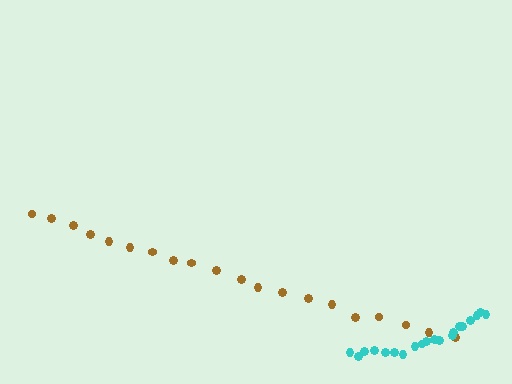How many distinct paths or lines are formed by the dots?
There are 2 distinct paths.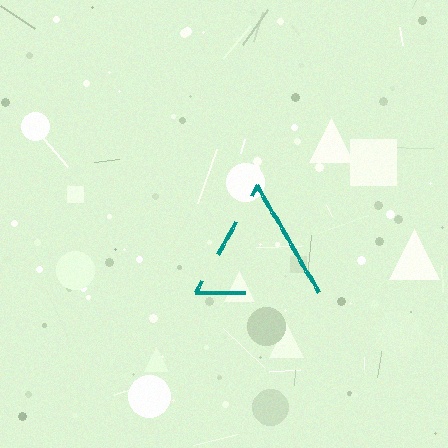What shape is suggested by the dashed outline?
The dashed outline suggests a triangle.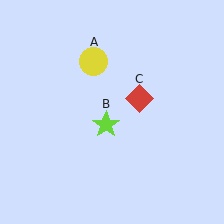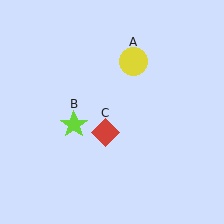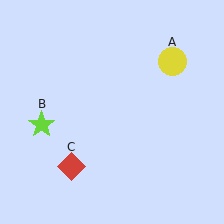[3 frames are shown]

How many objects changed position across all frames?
3 objects changed position: yellow circle (object A), lime star (object B), red diamond (object C).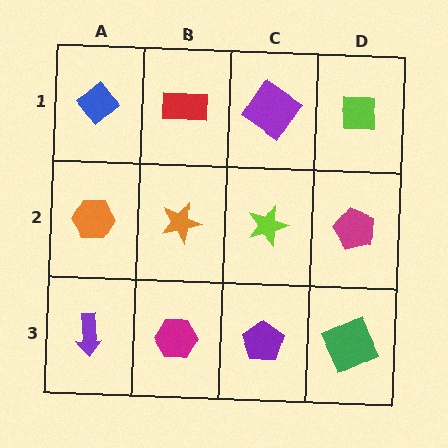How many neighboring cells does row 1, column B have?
3.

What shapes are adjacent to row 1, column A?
An orange hexagon (row 2, column A), a red rectangle (row 1, column B).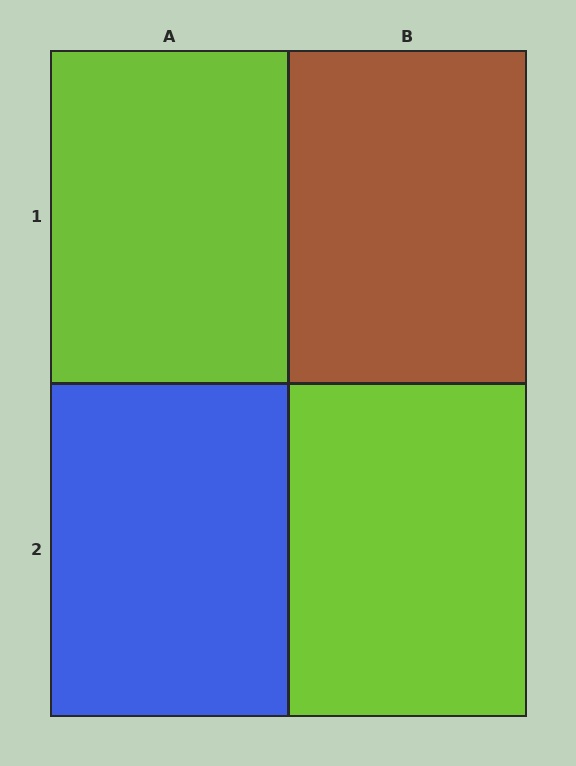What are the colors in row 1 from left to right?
Lime, brown.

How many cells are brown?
1 cell is brown.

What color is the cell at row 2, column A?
Blue.